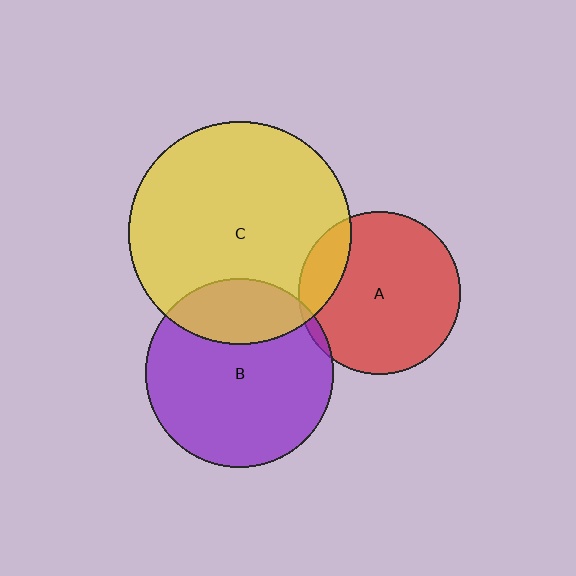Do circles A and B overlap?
Yes.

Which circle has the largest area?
Circle C (yellow).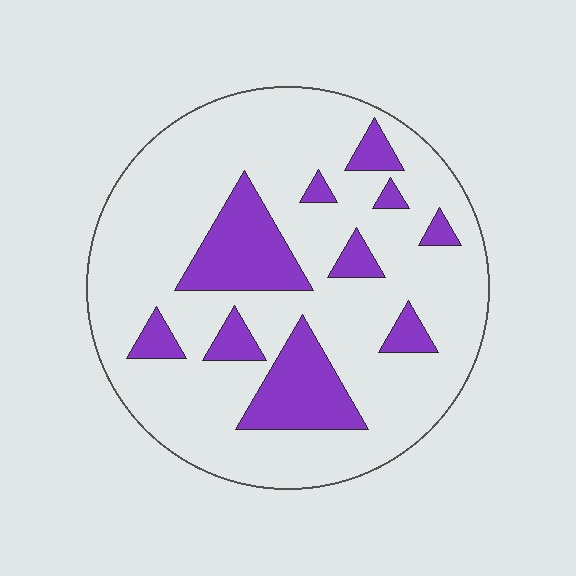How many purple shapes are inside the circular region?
10.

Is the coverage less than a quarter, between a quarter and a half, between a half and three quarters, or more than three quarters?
Less than a quarter.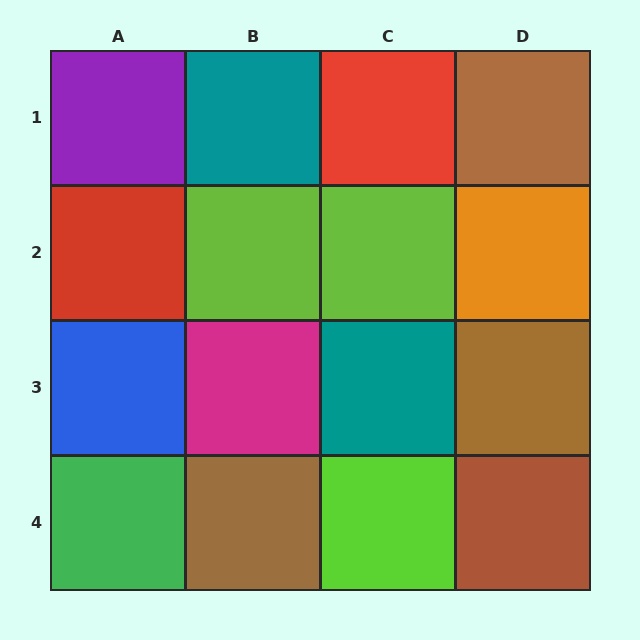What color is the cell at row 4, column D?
Brown.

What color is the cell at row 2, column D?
Orange.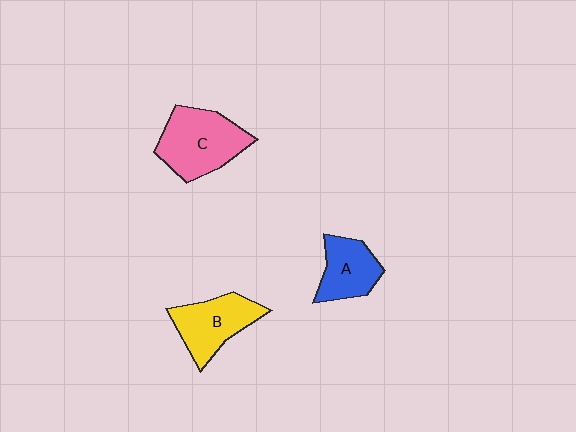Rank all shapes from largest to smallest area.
From largest to smallest: C (pink), B (yellow), A (blue).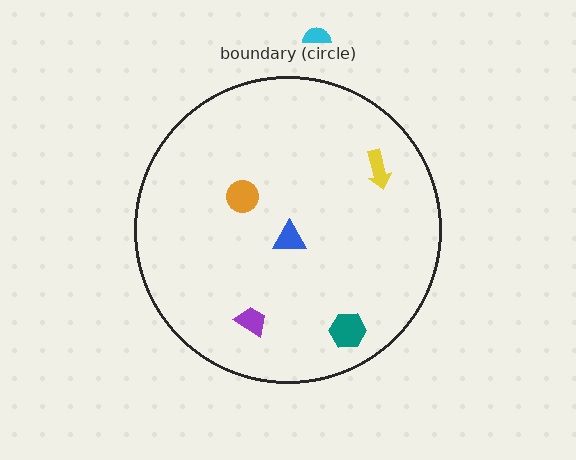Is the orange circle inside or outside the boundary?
Inside.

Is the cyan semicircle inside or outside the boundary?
Outside.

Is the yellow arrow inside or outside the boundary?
Inside.